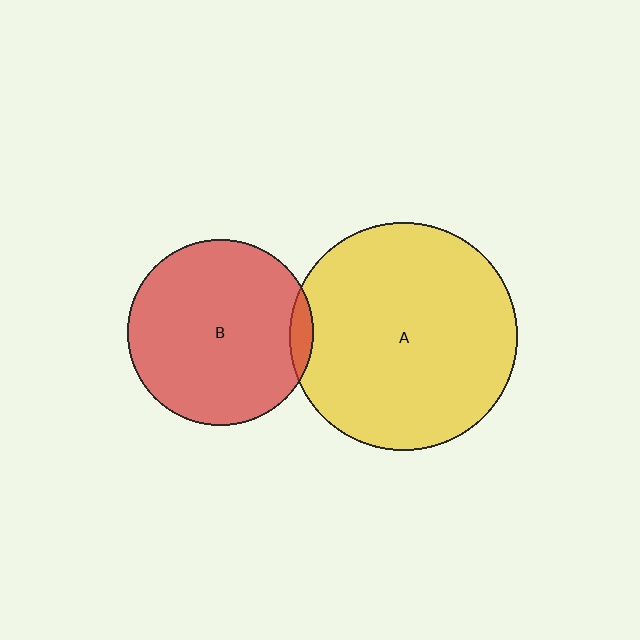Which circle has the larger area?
Circle A (yellow).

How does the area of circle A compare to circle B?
Approximately 1.5 times.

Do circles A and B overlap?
Yes.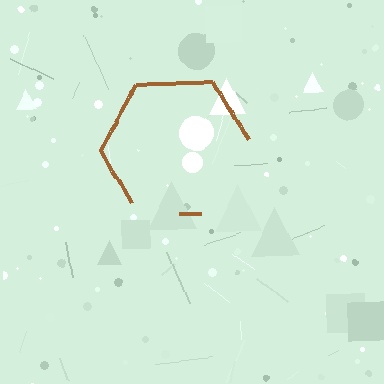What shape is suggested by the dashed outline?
The dashed outline suggests a hexagon.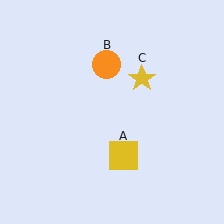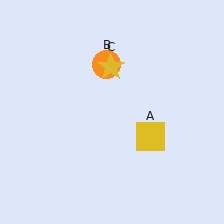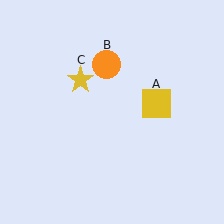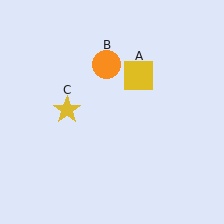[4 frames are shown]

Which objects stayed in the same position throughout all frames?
Orange circle (object B) remained stationary.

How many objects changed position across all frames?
2 objects changed position: yellow square (object A), yellow star (object C).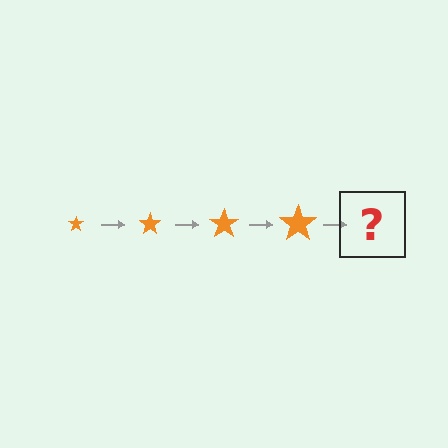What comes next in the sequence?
The next element should be an orange star, larger than the previous one.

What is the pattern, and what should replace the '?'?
The pattern is that the star gets progressively larger each step. The '?' should be an orange star, larger than the previous one.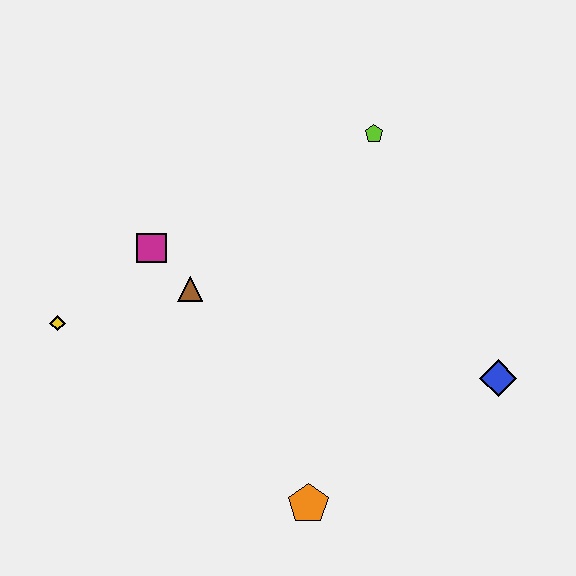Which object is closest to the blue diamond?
The orange pentagon is closest to the blue diamond.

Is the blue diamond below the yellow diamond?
Yes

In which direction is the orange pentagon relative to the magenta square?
The orange pentagon is below the magenta square.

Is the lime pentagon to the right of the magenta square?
Yes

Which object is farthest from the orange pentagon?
The lime pentagon is farthest from the orange pentagon.